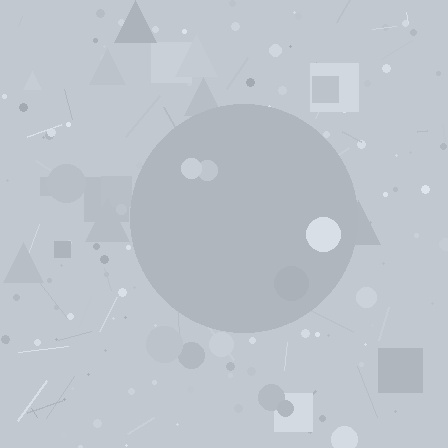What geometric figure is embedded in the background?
A circle is embedded in the background.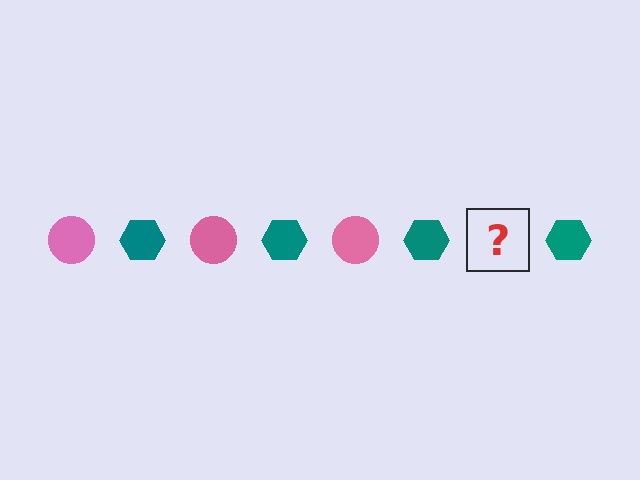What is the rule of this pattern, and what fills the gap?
The rule is that the pattern alternates between pink circle and teal hexagon. The gap should be filled with a pink circle.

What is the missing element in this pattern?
The missing element is a pink circle.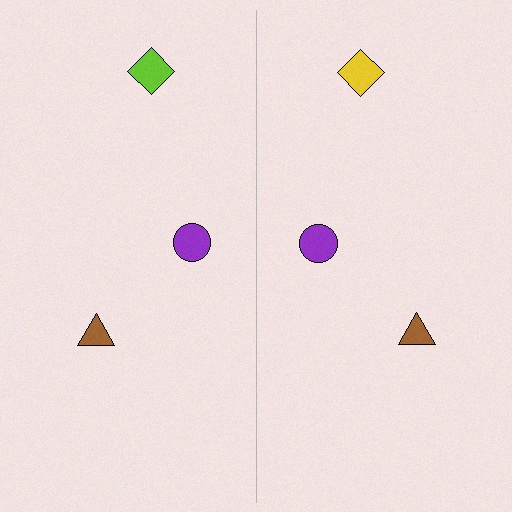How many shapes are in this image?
There are 6 shapes in this image.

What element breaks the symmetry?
The yellow diamond on the right side breaks the symmetry — its mirror counterpart is lime.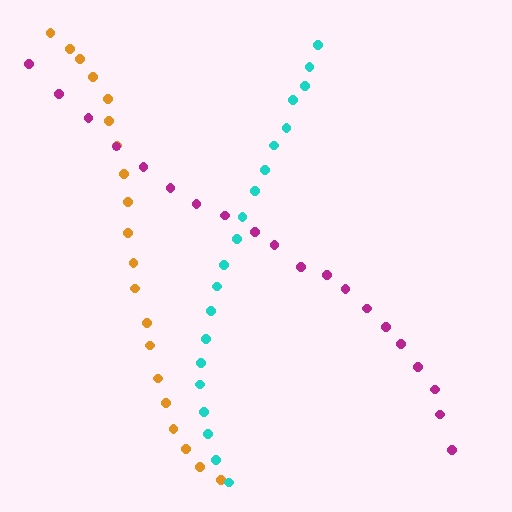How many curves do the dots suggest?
There are 3 distinct paths.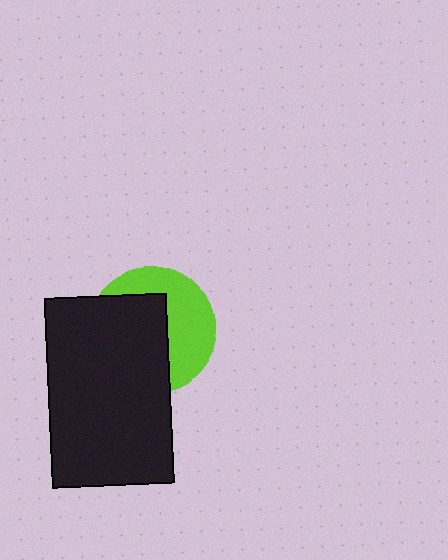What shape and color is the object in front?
The object in front is a black rectangle.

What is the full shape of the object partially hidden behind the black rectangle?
The partially hidden object is a lime circle.